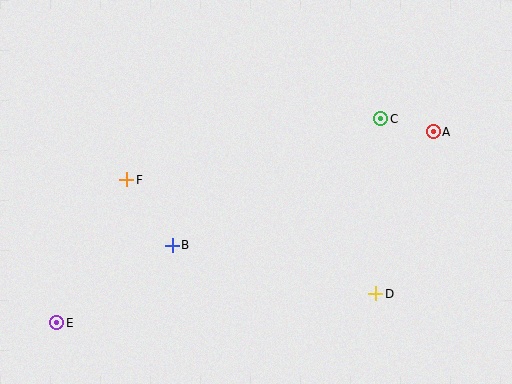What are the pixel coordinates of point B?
Point B is at (172, 245).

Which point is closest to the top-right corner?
Point A is closest to the top-right corner.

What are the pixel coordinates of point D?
Point D is at (376, 294).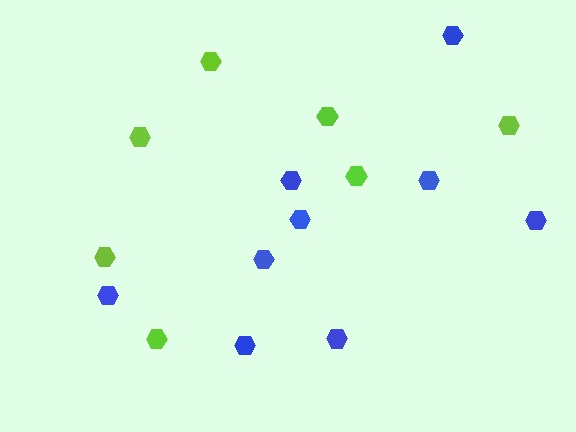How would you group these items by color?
There are 2 groups: one group of lime hexagons (7) and one group of blue hexagons (9).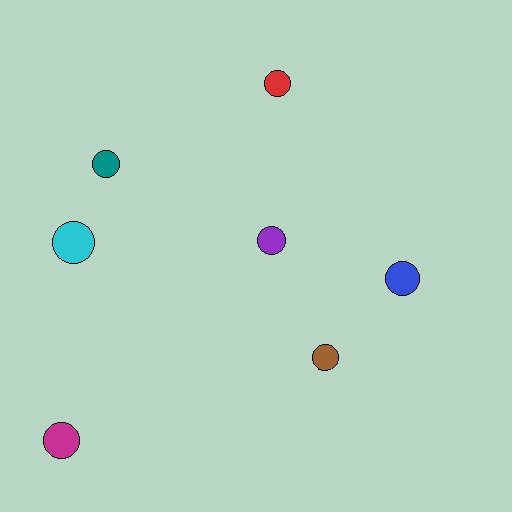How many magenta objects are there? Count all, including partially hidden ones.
There is 1 magenta object.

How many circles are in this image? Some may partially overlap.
There are 7 circles.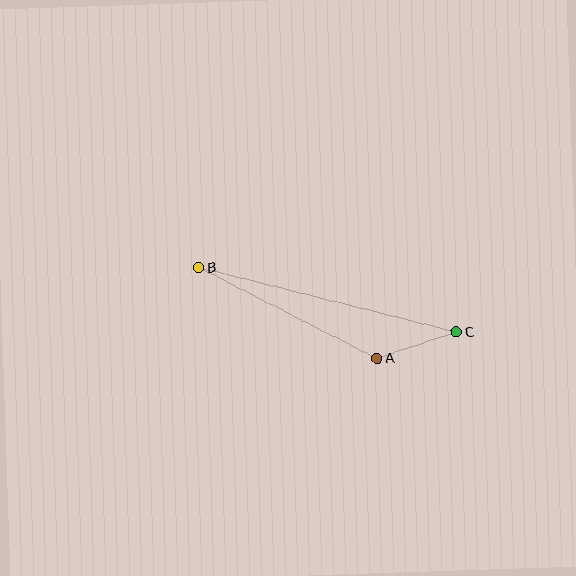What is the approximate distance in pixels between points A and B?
The distance between A and B is approximately 200 pixels.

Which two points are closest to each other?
Points A and C are closest to each other.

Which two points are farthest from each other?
Points B and C are farthest from each other.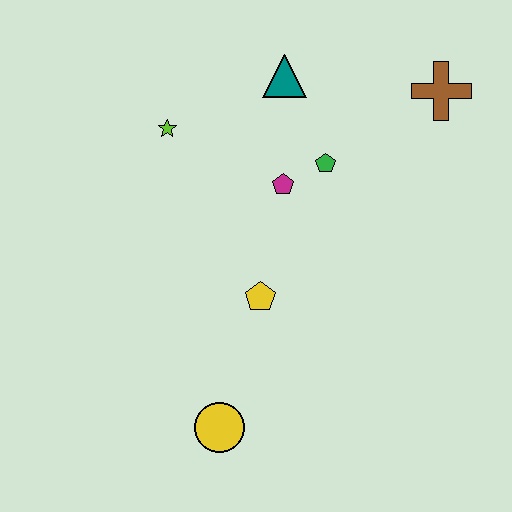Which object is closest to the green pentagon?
The magenta pentagon is closest to the green pentagon.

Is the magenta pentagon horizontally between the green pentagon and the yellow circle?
Yes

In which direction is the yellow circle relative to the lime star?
The yellow circle is below the lime star.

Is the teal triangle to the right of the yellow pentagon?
Yes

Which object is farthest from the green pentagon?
The yellow circle is farthest from the green pentagon.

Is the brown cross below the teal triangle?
Yes